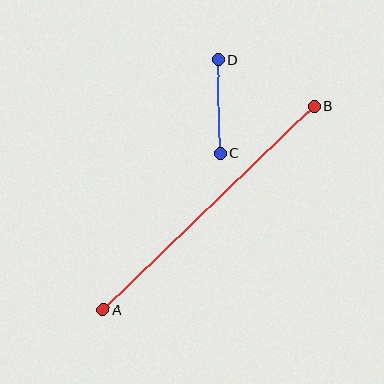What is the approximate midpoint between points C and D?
The midpoint is at approximately (219, 107) pixels.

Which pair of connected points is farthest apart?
Points A and B are farthest apart.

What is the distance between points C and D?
The distance is approximately 94 pixels.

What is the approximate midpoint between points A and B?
The midpoint is at approximately (209, 208) pixels.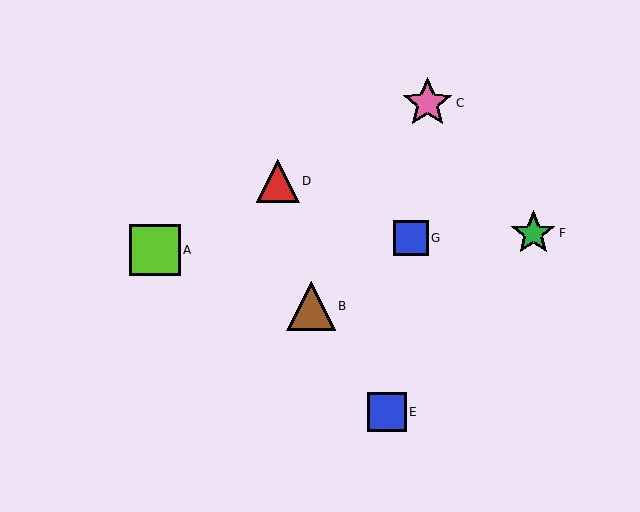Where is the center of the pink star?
The center of the pink star is at (428, 103).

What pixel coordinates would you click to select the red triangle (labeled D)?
Click at (278, 181) to select the red triangle D.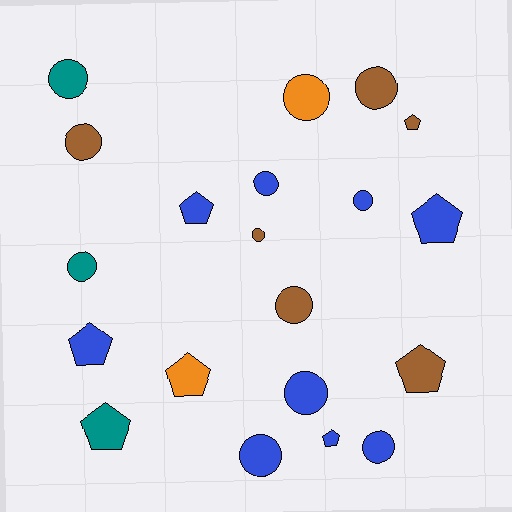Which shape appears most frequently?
Circle, with 12 objects.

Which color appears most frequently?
Blue, with 9 objects.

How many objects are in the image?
There are 20 objects.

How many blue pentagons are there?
There are 4 blue pentagons.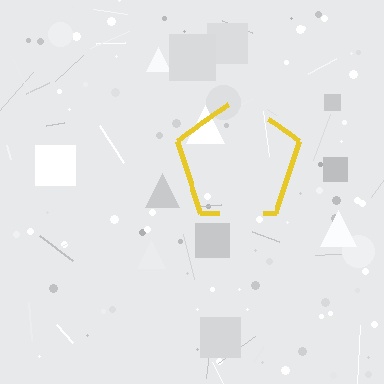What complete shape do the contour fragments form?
The contour fragments form a pentagon.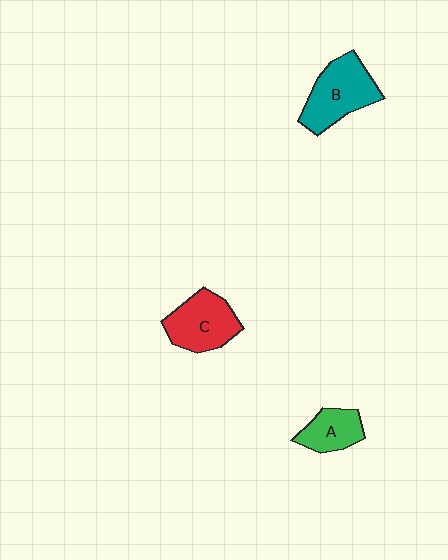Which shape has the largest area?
Shape B (teal).